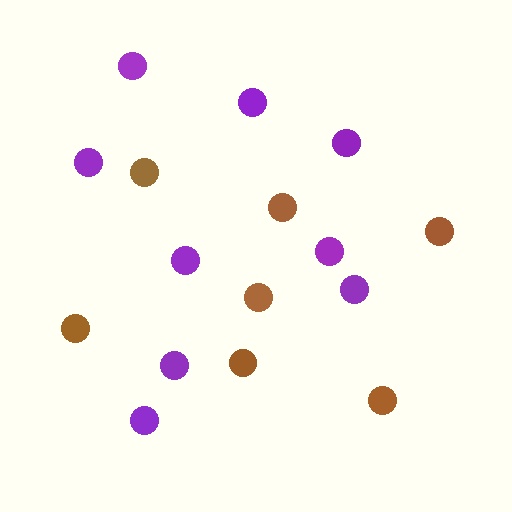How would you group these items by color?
There are 2 groups: one group of brown circles (7) and one group of purple circles (9).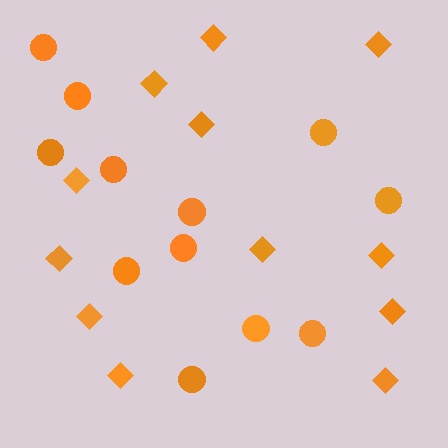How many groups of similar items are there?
There are 2 groups: one group of circles (12) and one group of diamonds (12).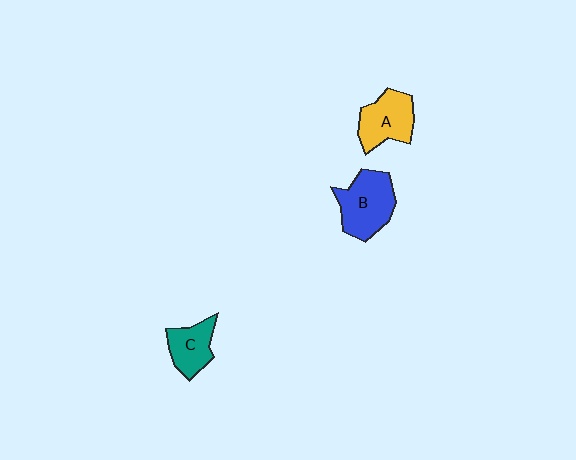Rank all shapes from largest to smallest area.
From largest to smallest: B (blue), A (yellow), C (teal).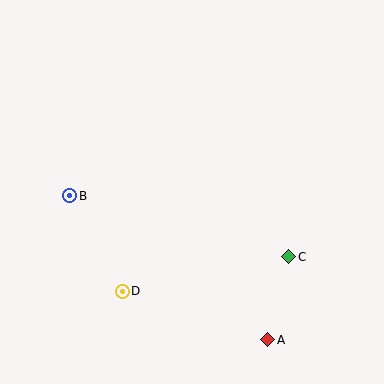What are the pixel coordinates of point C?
Point C is at (289, 257).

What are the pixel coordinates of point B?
Point B is at (70, 196).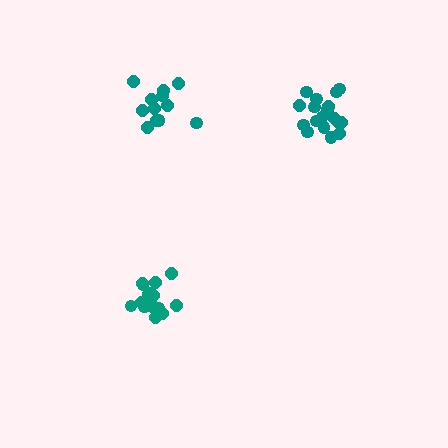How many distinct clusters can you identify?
There are 3 distinct clusters.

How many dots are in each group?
Group 1: 16 dots, Group 2: 19 dots, Group 3: 13 dots (48 total).